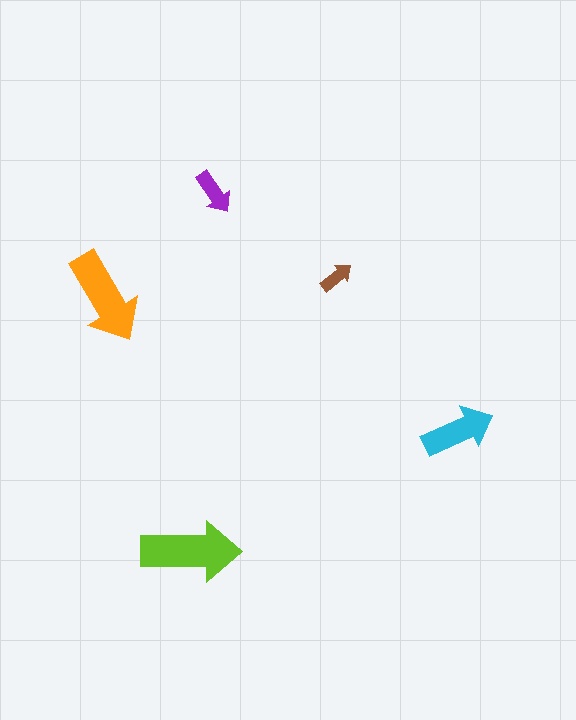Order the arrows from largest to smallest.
the lime one, the orange one, the cyan one, the purple one, the brown one.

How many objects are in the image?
There are 5 objects in the image.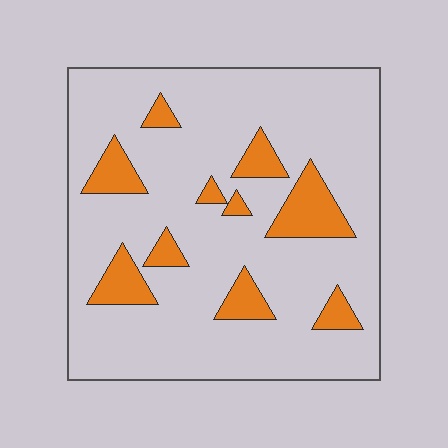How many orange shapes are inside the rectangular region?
10.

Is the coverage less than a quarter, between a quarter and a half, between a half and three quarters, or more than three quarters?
Less than a quarter.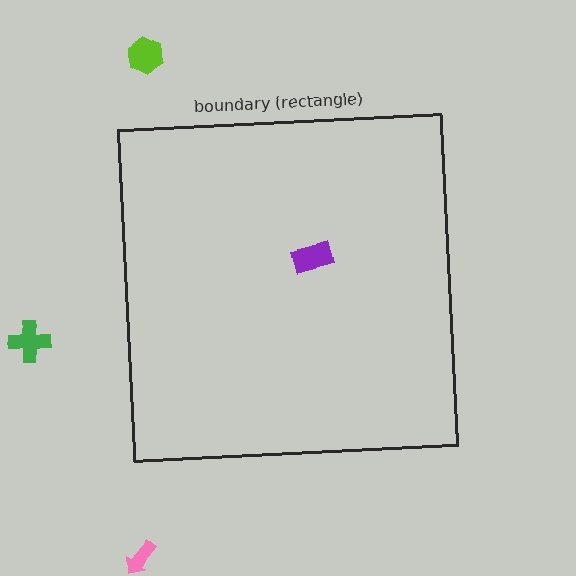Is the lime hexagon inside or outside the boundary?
Outside.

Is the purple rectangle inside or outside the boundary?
Inside.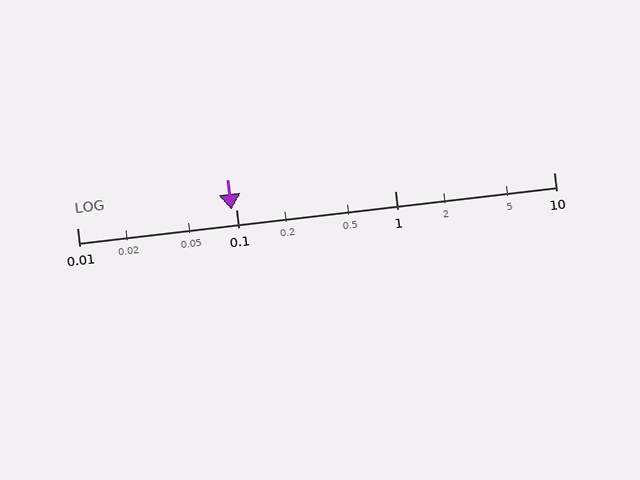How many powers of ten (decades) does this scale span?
The scale spans 3 decades, from 0.01 to 10.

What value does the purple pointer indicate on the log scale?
The pointer indicates approximately 0.094.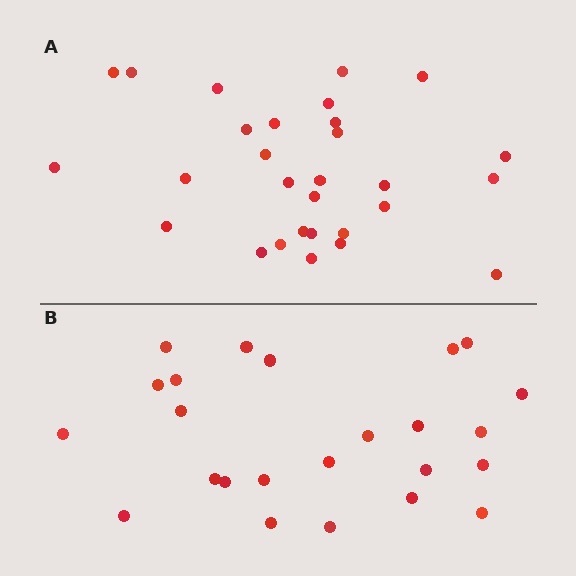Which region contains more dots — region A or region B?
Region A (the top region) has more dots.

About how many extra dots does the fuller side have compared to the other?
Region A has about 5 more dots than region B.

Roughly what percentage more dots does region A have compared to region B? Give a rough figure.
About 20% more.